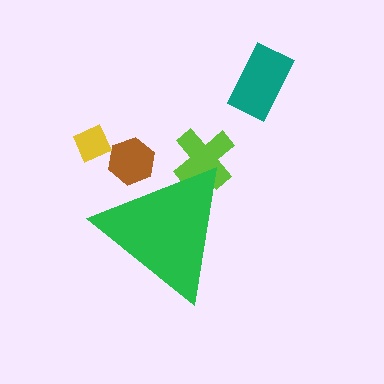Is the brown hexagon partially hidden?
Yes, the brown hexagon is partially hidden behind the green triangle.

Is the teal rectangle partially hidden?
No, the teal rectangle is fully visible.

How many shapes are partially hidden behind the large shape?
2 shapes are partially hidden.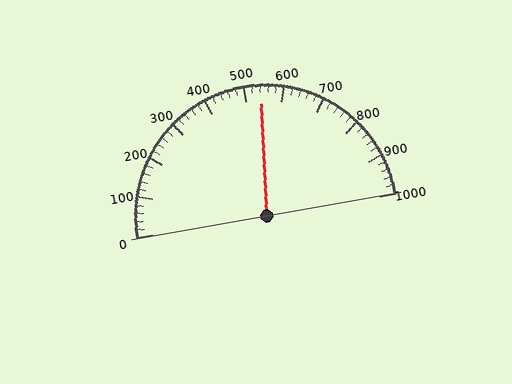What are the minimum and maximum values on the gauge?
The gauge ranges from 0 to 1000.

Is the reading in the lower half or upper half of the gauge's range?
The reading is in the upper half of the range (0 to 1000).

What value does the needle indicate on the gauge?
The needle indicates approximately 540.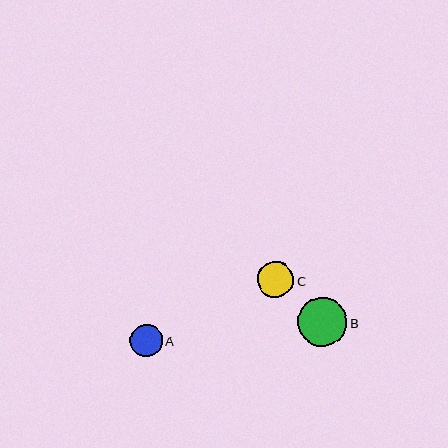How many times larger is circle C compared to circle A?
Circle C is approximately 1.1 times the size of circle A.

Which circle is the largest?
Circle B is the largest with a size of approximately 49 pixels.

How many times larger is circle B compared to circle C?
Circle B is approximately 1.4 times the size of circle C.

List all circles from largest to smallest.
From largest to smallest: B, C, A.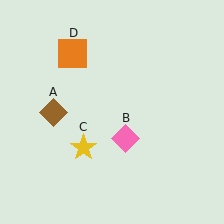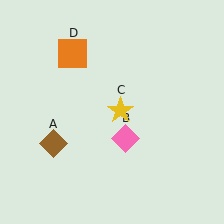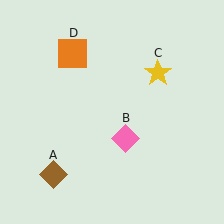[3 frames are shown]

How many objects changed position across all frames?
2 objects changed position: brown diamond (object A), yellow star (object C).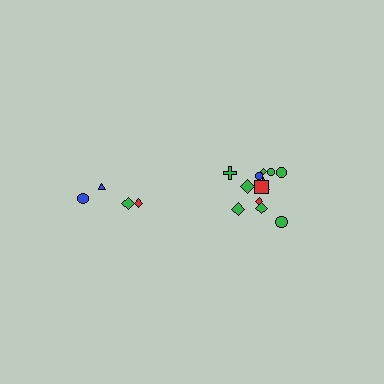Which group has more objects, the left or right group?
The right group.